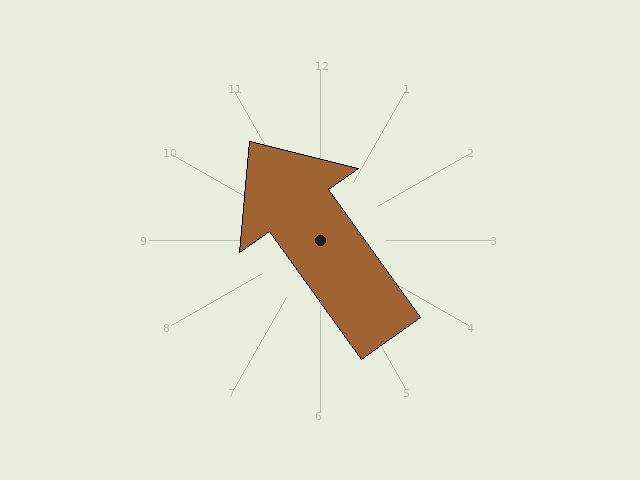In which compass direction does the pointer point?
Northwest.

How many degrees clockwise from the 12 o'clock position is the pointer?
Approximately 324 degrees.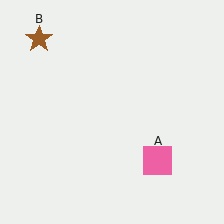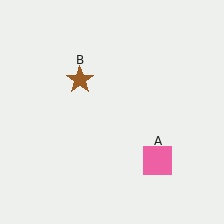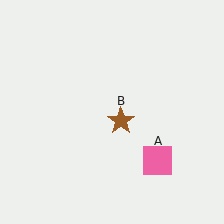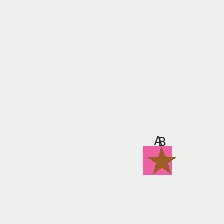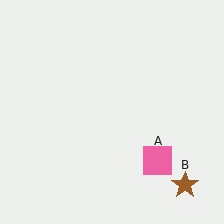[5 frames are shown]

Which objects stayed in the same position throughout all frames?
Pink square (object A) remained stationary.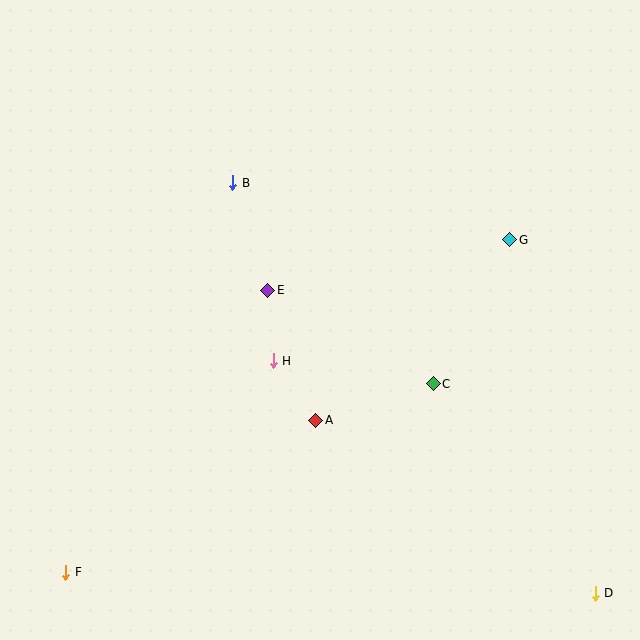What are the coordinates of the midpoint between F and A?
The midpoint between F and A is at (191, 496).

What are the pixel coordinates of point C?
Point C is at (433, 384).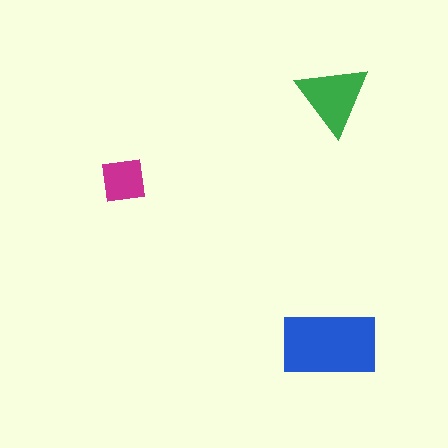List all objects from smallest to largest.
The magenta square, the green triangle, the blue rectangle.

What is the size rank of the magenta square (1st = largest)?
3rd.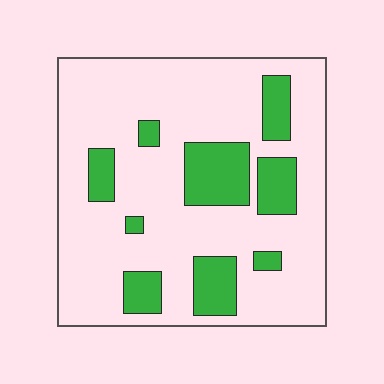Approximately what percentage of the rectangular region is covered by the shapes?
Approximately 20%.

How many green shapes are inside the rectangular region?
9.